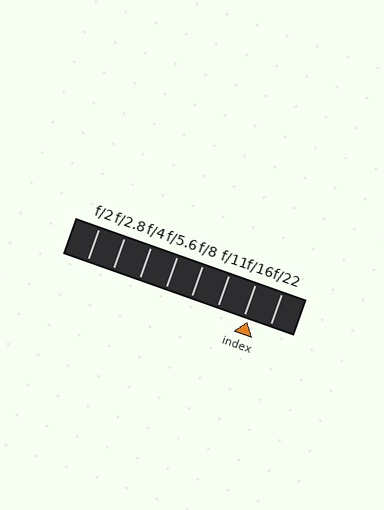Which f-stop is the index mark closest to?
The index mark is closest to f/16.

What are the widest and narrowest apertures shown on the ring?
The widest aperture shown is f/2 and the narrowest is f/22.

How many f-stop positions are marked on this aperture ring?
There are 8 f-stop positions marked.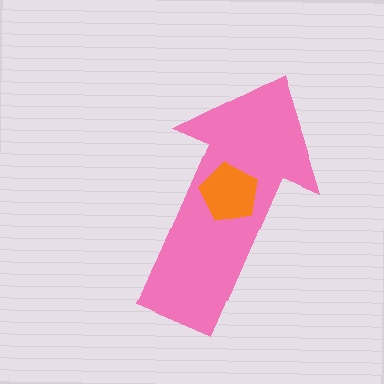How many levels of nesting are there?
2.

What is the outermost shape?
The pink arrow.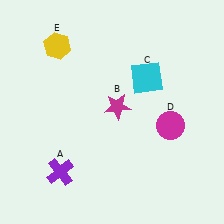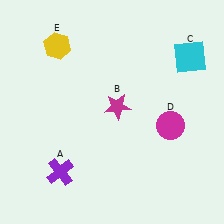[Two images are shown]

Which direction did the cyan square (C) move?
The cyan square (C) moved right.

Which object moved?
The cyan square (C) moved right.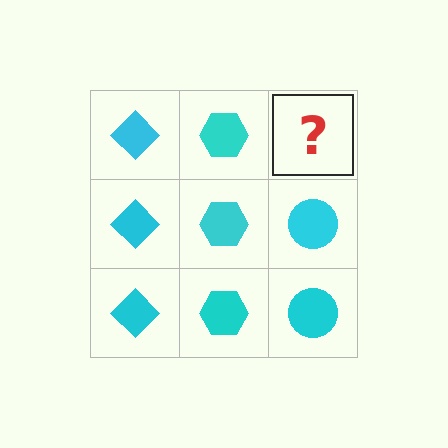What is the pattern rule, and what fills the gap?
The rule is that each column has a consistent shape. The gap should be filled with a cyan circle.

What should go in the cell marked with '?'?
The missing cell should contain a cyan circle.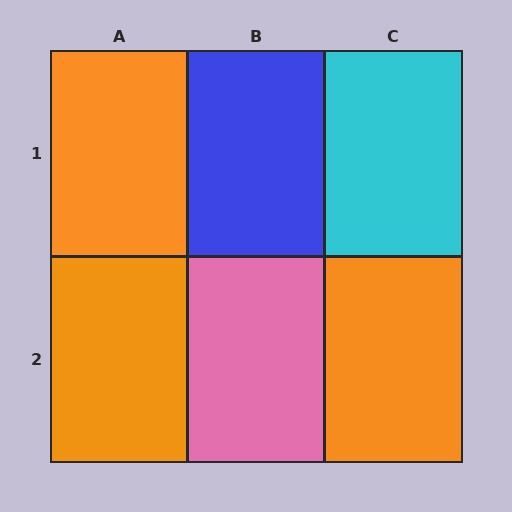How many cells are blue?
1 cell is blue.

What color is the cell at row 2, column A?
Orange.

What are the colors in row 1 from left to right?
Orange, blue, cyan.